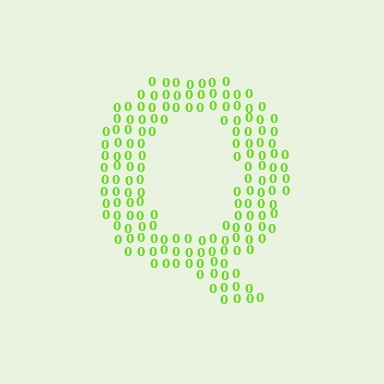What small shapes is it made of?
It is made of small digit 0's.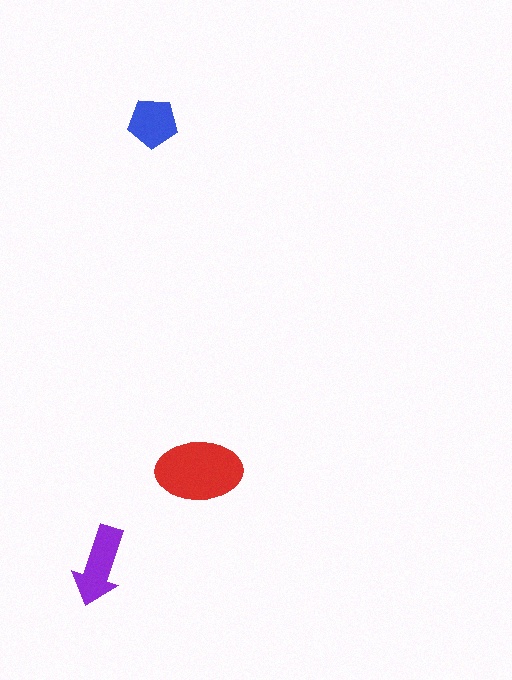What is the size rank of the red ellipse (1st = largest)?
1st.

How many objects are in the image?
There are 3 objects in the image.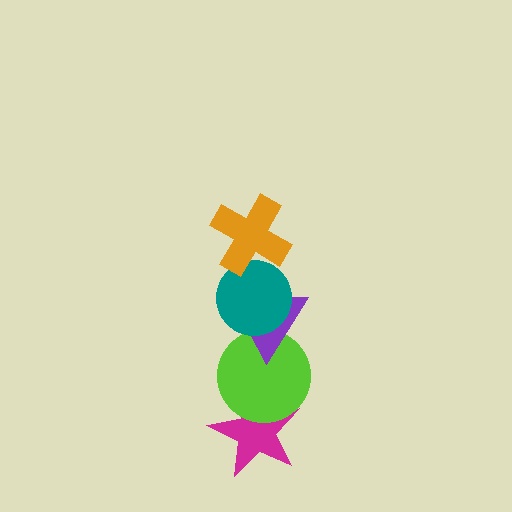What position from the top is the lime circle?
The lime circle is 4th from the top.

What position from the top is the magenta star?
The magenta star is 5th from the top.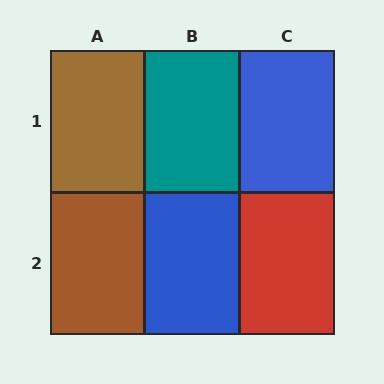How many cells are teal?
1 cell is teal.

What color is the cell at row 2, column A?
Brown.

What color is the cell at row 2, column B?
Blue.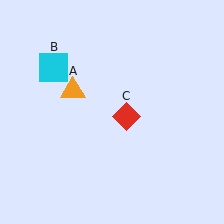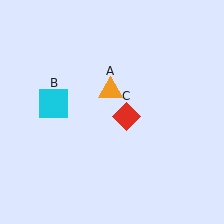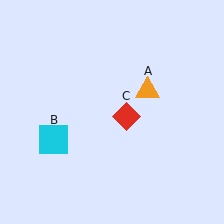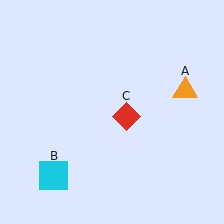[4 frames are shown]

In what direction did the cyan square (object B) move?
The cyan square (object B) moved down.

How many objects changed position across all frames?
2 objects changed position: orange triangle (object A), cyan square (object B).